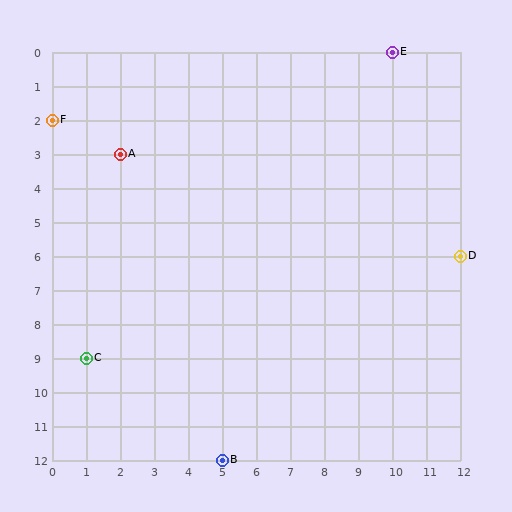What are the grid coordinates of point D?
Point D is at grid coordinates (12, 6).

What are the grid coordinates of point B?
Point B is at grid coordinates (5, 12).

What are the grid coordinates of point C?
Point C is at grid coordinates (1, 9).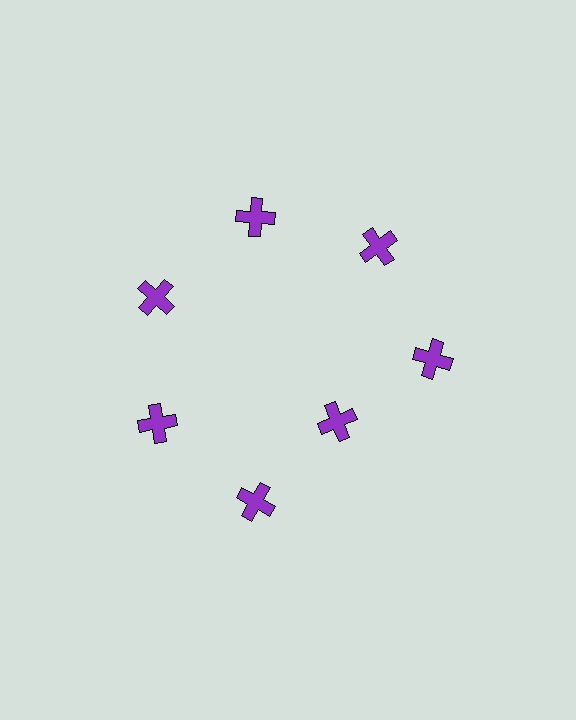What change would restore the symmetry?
The symmetry would be restored by moving it outward, back onto the ring so that all 7 crosses sit at equal angles and equal distance from the center.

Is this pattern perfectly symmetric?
No. The 7 purple crosses are arranged in a ring, but one element near the 5 o'clock position is pulled inward toward the center, breaking the 7-fold rotational symmetry.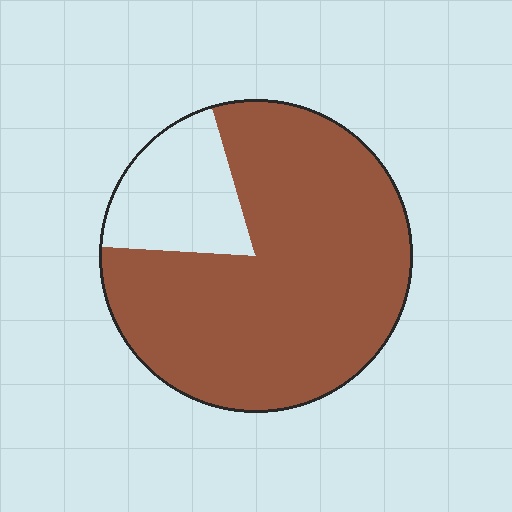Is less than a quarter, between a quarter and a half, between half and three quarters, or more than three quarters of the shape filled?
More than three quarters.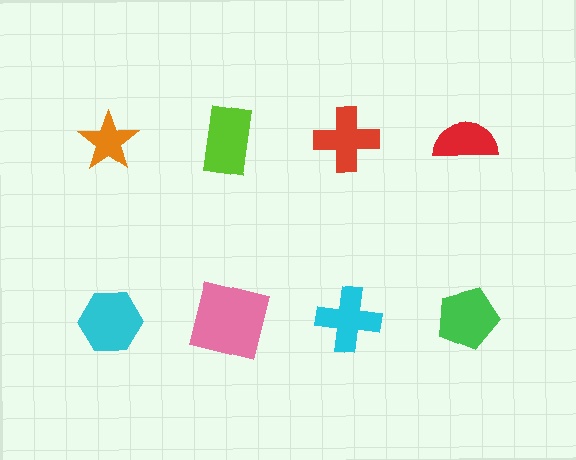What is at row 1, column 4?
A red semicircle.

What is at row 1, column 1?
An orange star.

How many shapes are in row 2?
4 shapes.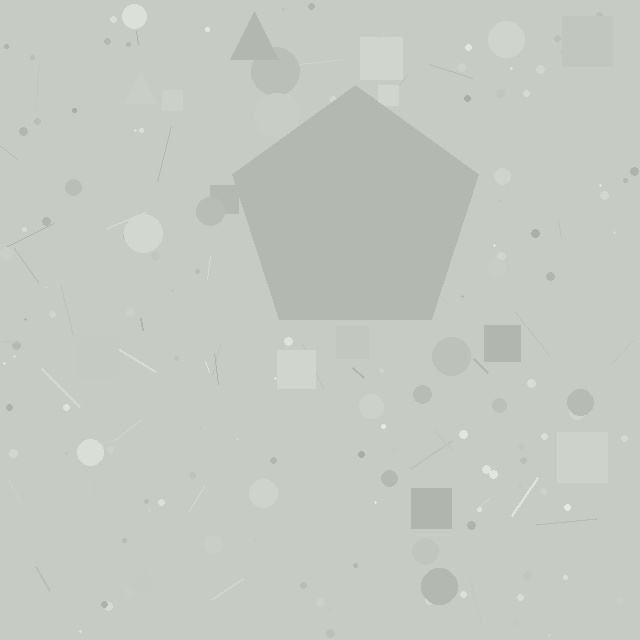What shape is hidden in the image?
A pentagon is hidden in the image.